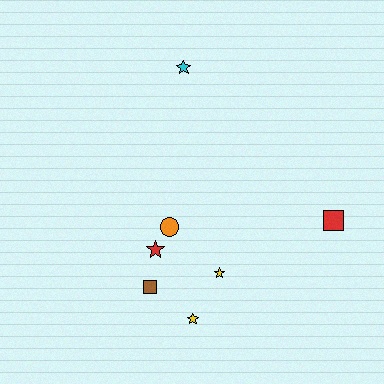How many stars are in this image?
There are 4 stars.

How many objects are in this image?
There are 7 objects.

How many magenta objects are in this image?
There are no magenta objects.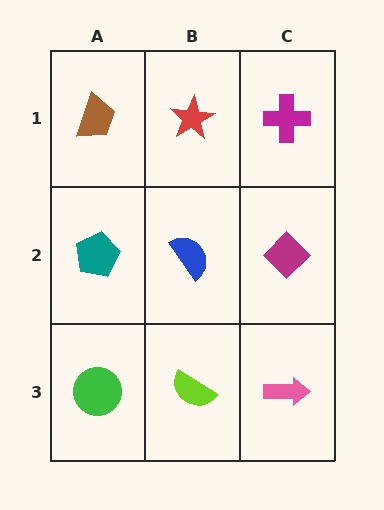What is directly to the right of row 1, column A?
A red star.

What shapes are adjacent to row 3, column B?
A blue semicircle (row 2, column B), a green circle (row 3, column A), a pink arrow (row 3, column C).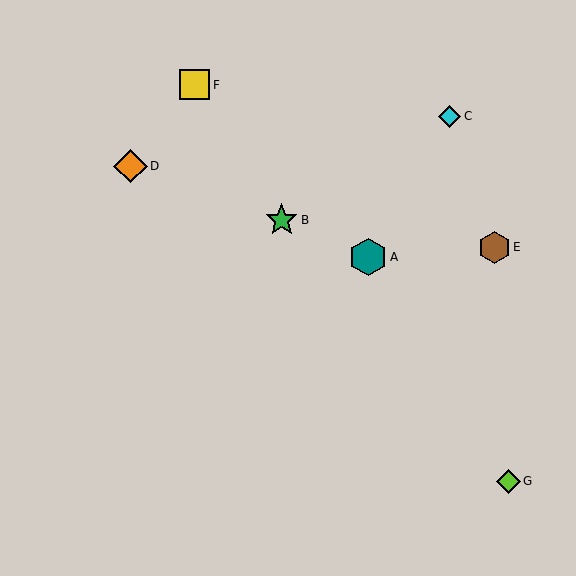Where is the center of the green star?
The center of the green star is at (282, 220).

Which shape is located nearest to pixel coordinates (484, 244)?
The brown hexagon (labeled E) at (494, 247) is nearest to that location.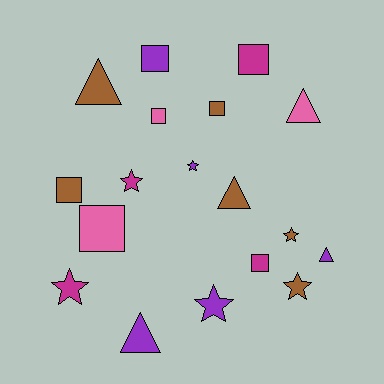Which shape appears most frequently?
Square, with 7 objects.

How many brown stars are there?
There are 2 brown stars.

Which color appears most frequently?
Brown, with 6 objects.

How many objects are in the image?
There are 18 objects.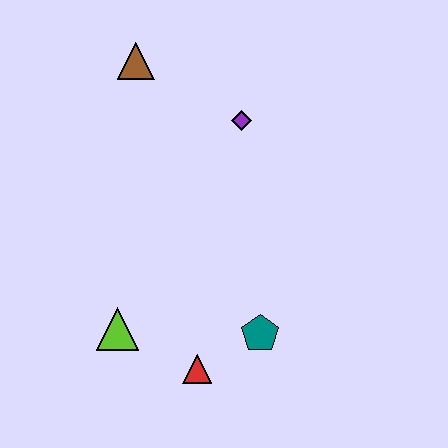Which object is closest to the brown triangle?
The purple diamond is closest to the brown triangle.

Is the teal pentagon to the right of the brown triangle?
Yes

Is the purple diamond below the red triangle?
No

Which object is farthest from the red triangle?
The brown triangle is farthest from the red triangle.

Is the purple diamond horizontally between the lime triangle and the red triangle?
No